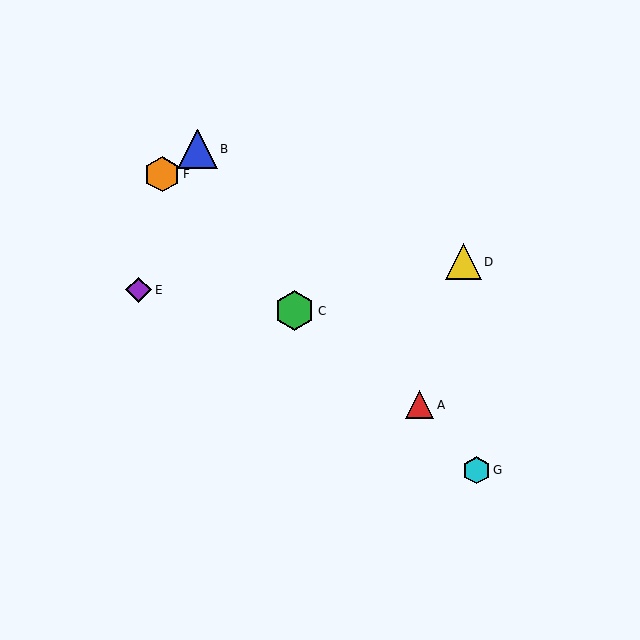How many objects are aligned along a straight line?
3 objects (A, B, G) are aligned along a straight line.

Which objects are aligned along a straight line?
Objects A, B, G are aligned along a straight line.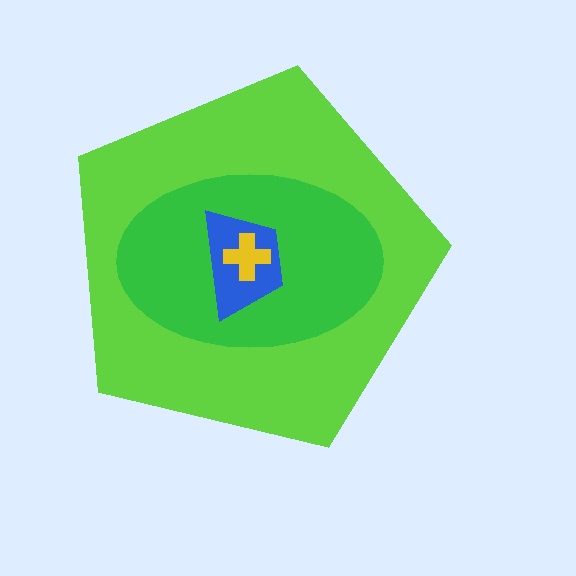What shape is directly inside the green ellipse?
The blue trapezoid.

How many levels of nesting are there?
4.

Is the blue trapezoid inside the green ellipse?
Yes.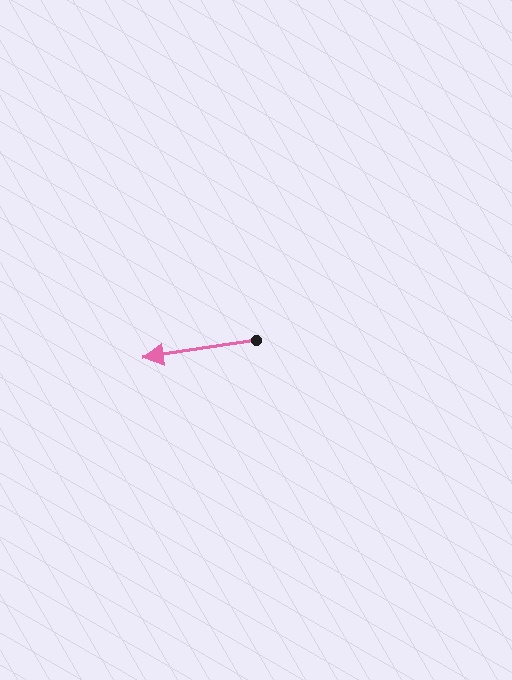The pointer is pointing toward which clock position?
Roughly 9 o'clock.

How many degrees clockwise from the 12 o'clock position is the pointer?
Approximately 261 degrees.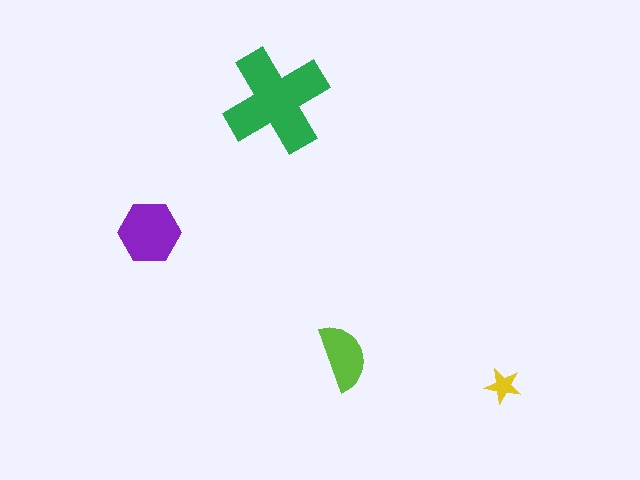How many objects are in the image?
There are 4 objects in the image.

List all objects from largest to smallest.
The green cross, the purple hexagon, the lime semicircle, the yellow star.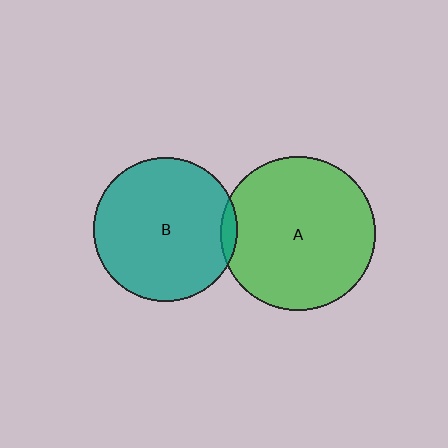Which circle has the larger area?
Circle A (green).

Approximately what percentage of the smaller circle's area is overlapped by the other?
Approximately 5%.